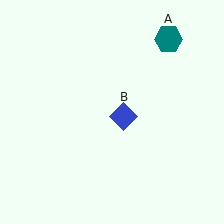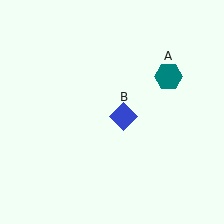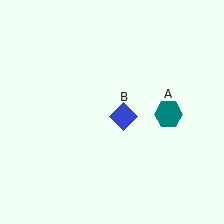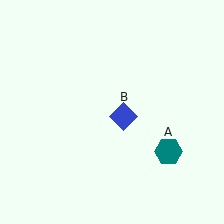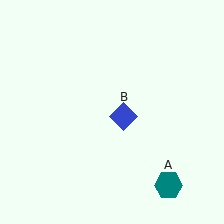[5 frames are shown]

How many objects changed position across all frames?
1 object changed position: teal hexagon (object A).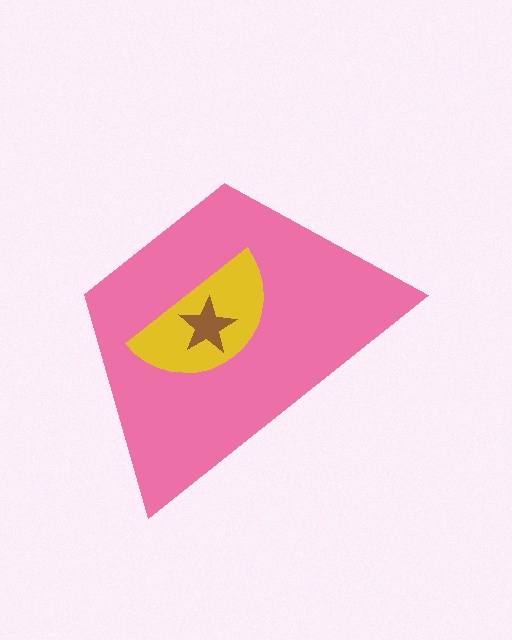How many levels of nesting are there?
3.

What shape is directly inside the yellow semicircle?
The brown star.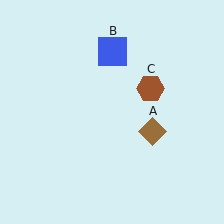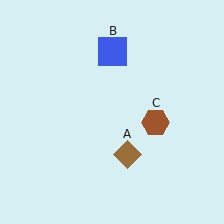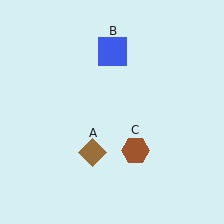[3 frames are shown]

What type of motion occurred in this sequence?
The brown diamond (object A), brown hexagon (object C) rotated clockwise around the center of the scene.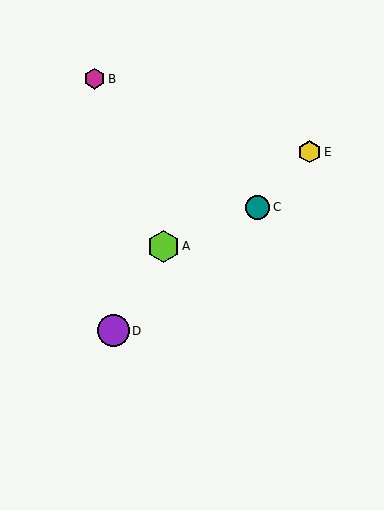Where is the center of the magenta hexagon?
The center of the magenta hexagon is at (95, 79).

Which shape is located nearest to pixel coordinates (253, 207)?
The teal circle (labeled C) at (257, 207) is nearest to that location.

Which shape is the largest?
The purple circle (labeled D) is the largest.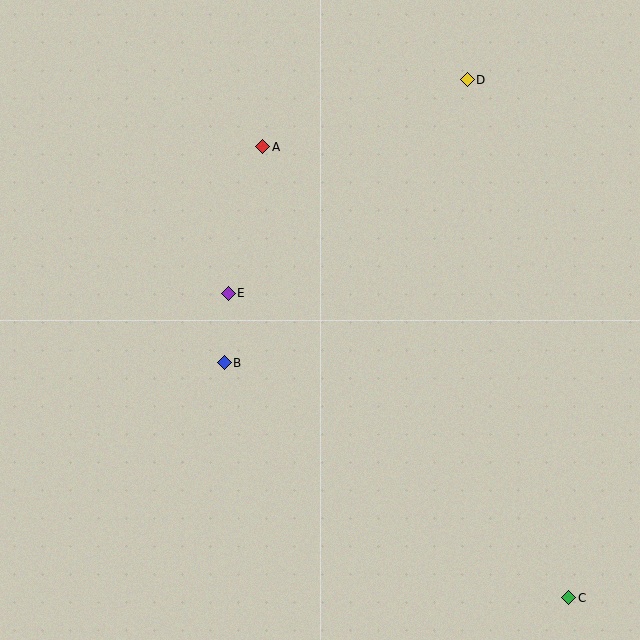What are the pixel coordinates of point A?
Point A is at (263, 147).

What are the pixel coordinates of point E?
Point E is at (228, 293).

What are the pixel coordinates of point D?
Point D is at (467, 80).